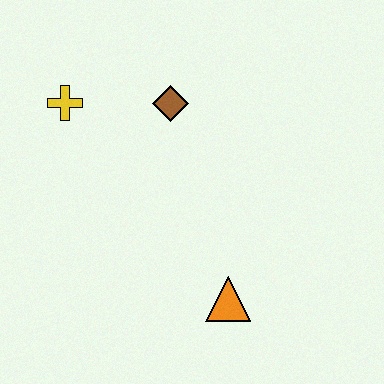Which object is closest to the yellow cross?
The brown diamond is closest to the yellow cross.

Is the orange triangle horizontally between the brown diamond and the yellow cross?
No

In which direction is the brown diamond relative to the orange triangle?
The brown diamond is above the orange triangle.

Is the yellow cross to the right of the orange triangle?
No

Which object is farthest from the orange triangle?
The yellow cross is farthest from the orange triangle.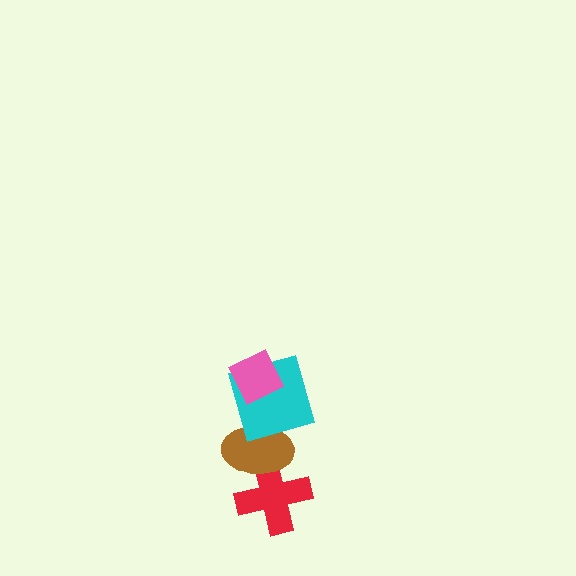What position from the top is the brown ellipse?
The brown ellipse is 3rd from the top.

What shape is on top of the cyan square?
The pink diamond is on top of the cyan square.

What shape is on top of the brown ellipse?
The cyan square is on top of the brown ellipse.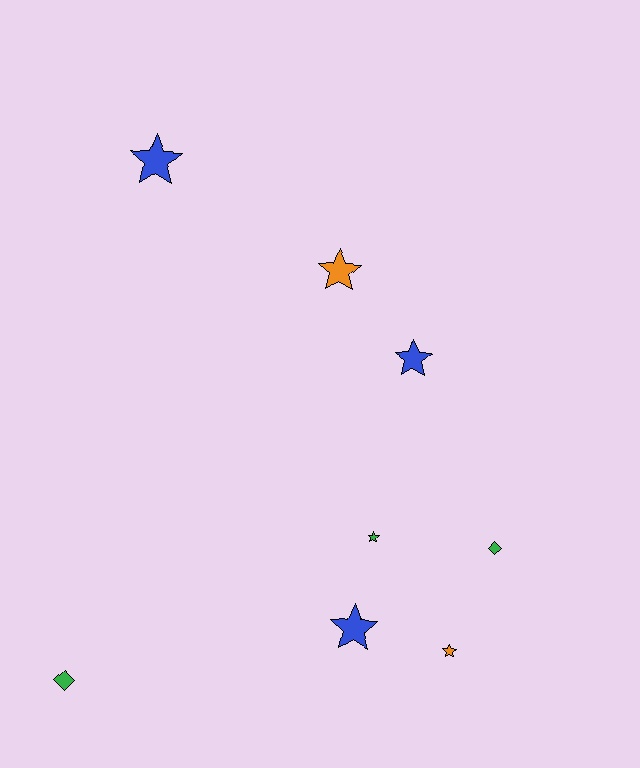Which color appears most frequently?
Green, with 3 objects.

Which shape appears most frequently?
Star, with 6 objects.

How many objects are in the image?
There are 8 objects.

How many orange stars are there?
There are 2 orange stars.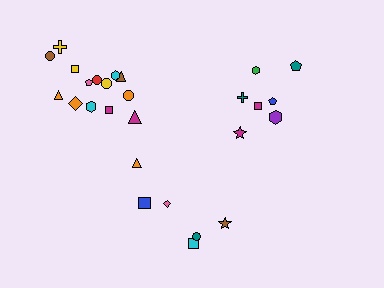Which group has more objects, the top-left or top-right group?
The top-left group.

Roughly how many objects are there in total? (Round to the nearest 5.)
Roughly 25 objects in total.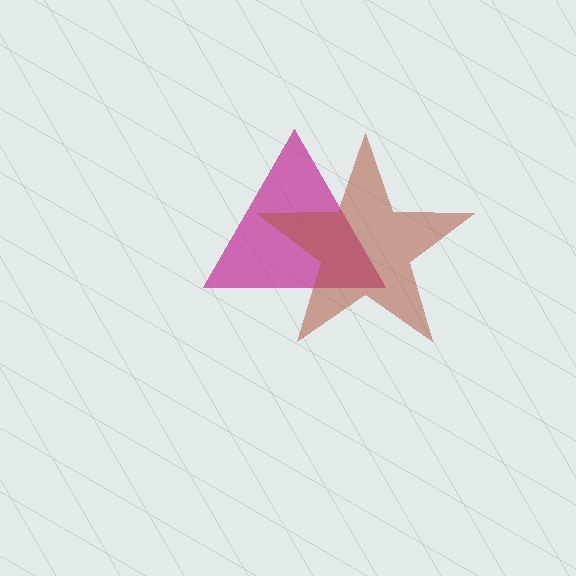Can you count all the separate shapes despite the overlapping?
Yes, there are 2 separate shapes.